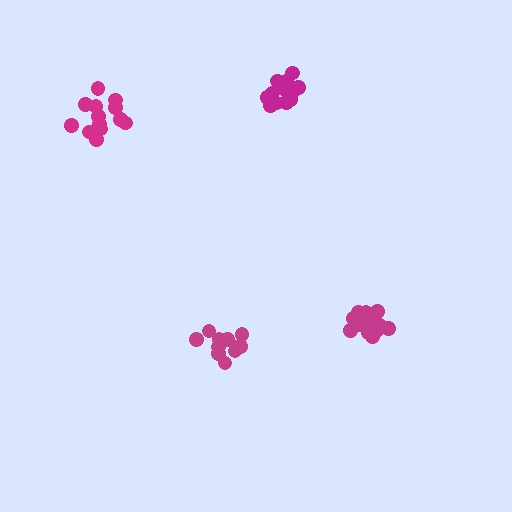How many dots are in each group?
Group 1: 16 dots, Group 2: 14 dots, Group 3: 12 dots, Group 4: 13 dots (55 total).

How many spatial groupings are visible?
There are 4 spatial groupings.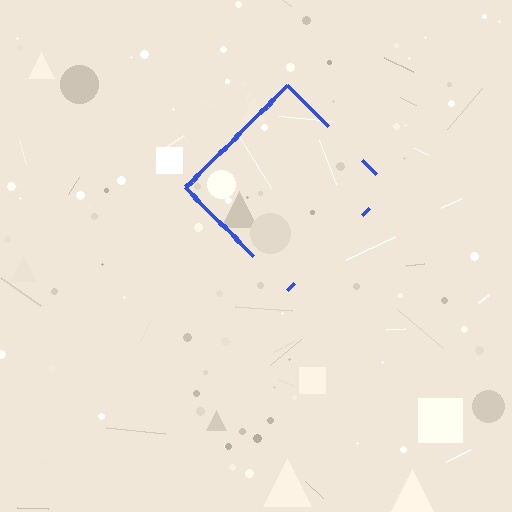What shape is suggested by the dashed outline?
The dashed outline suggests a diamond.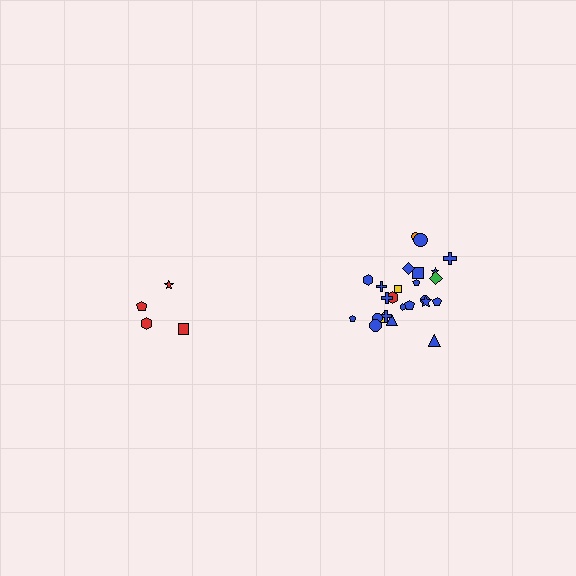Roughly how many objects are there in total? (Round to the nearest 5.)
Roughly 30 objects in total.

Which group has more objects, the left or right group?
The right group.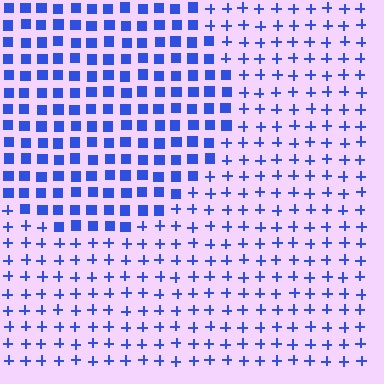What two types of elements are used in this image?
The image uses squares inside the circle region and plus signs outside it.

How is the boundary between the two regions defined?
The boundary is defined by a change in element shape: squares inside vs. plus signs outside. All elements share the same color and spacing.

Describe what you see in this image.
The image is filled with small blue elements arranged in a uniform grid. A circle-shaped region contains squares, while the surrounding area contains plus signs. The boundary is defined purely by the change in element shape.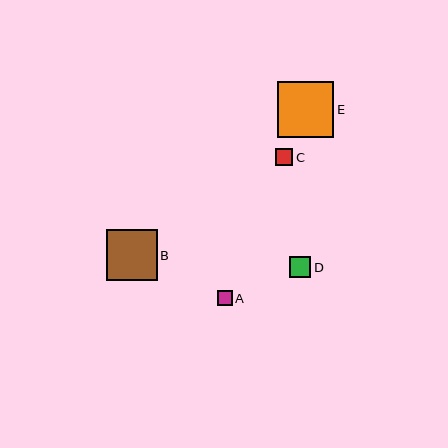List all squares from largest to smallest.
From largest to smallest: E, B, D, C, A.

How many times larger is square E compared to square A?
Square E is approximately 3.7 times the size of square A.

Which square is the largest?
Square E is the largest with a size of approximately 56 pixels.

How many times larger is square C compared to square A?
Square C is approximately 1.1 times the size of square A.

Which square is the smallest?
Square A is the smallest with a size of approximately 15 pixels.